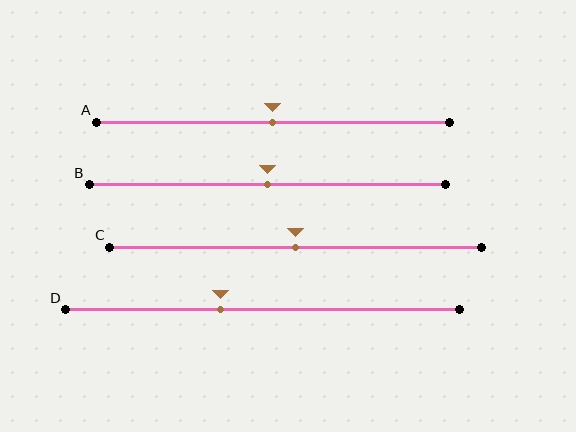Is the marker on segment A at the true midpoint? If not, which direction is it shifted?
Yes, the marker on segment A is at the true midpoint.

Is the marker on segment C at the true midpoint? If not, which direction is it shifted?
Yes, the marker on segment C is at the true midpoint.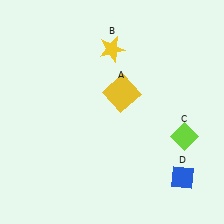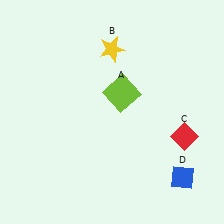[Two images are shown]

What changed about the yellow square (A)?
In Image 1, A is yellow. In Image 2, it changed to lime.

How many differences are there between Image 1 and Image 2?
There are 2 differences between the two images.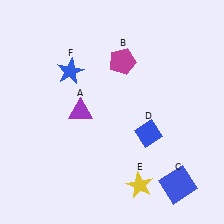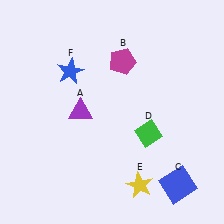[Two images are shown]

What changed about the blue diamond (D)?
In Image 1, D is blue. In Image 2, it changed to green.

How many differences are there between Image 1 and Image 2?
There is 1 difference between the two images.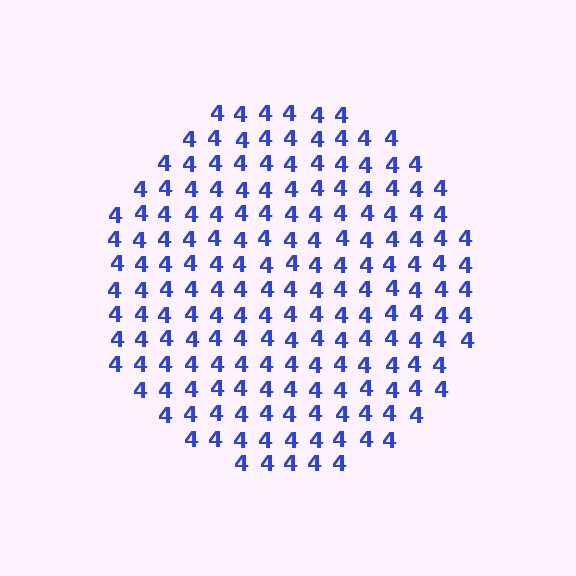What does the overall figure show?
The overall figure shows a circle.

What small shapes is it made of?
It is made of small digit 4's.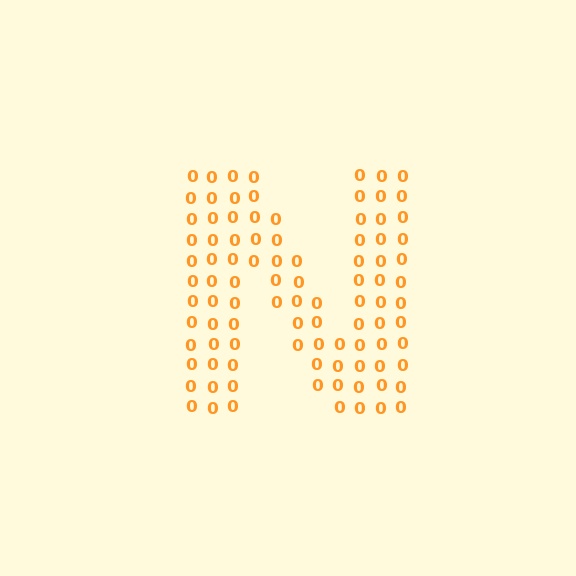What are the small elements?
The small elements are digit 0's.